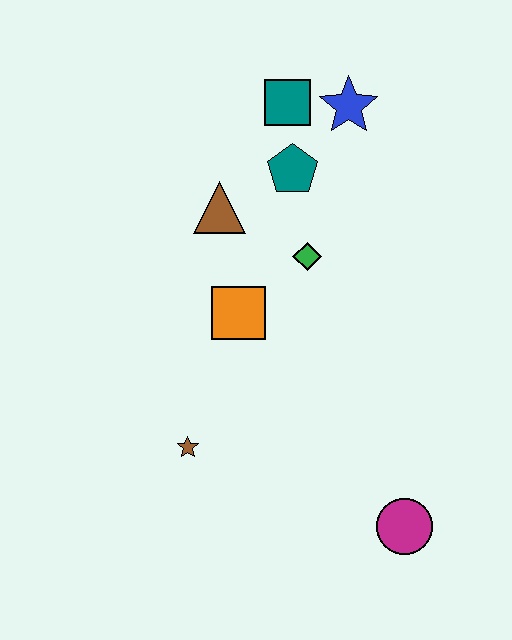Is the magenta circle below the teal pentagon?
Yes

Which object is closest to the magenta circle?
The brown star is closest to the magenta circle.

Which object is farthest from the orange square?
The magenta circle is farthest from the orange square.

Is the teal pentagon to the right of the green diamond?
No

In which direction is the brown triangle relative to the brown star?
The brown triangle is above the brown star.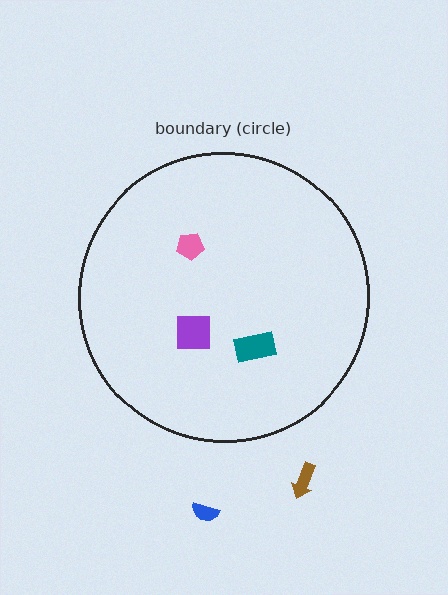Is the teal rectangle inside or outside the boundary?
Inside.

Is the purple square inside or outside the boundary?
Inside.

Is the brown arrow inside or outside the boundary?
Outside.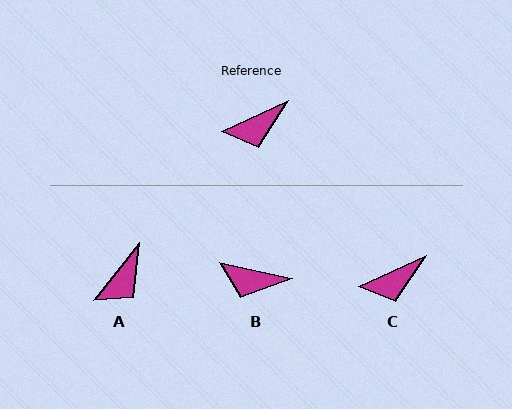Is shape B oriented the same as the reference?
No, it is off by about 37 degrees.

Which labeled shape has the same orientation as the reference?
C.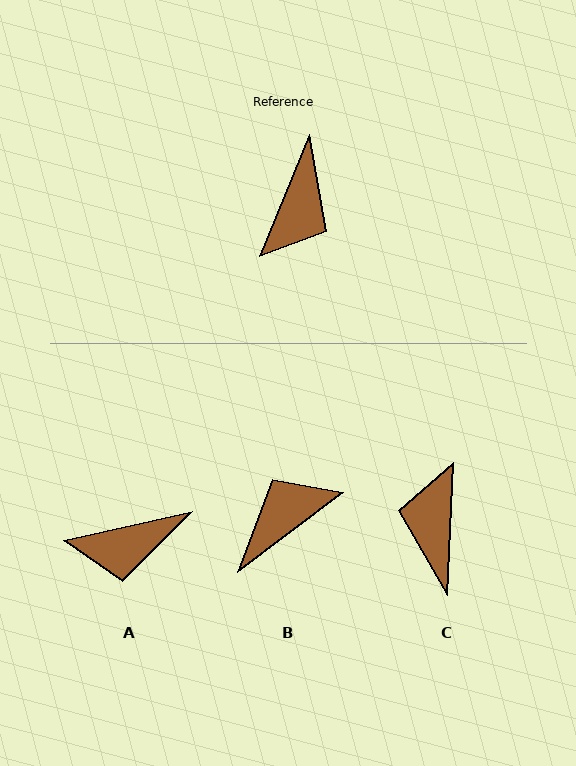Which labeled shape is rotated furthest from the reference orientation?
C, about 160 degrees away.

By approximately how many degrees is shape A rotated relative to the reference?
Approximately 55 degrees clockwise.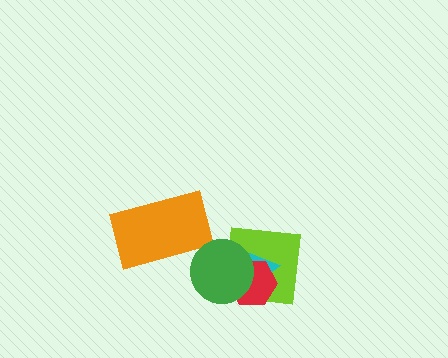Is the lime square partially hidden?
Yes, it is partially covered by another shape.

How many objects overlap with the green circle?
3 objects overlap with the green circle.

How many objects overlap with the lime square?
3 objects overlap with the lime square.